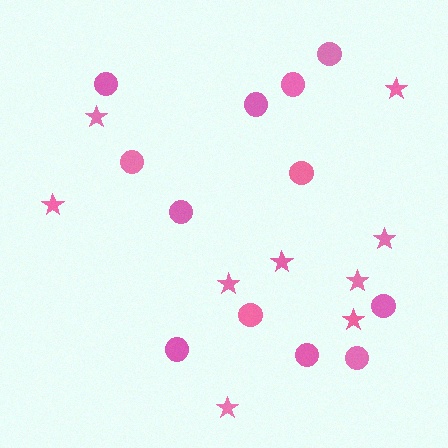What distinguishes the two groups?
There are 2 groups: one group of circles (12) and one group of stars (9).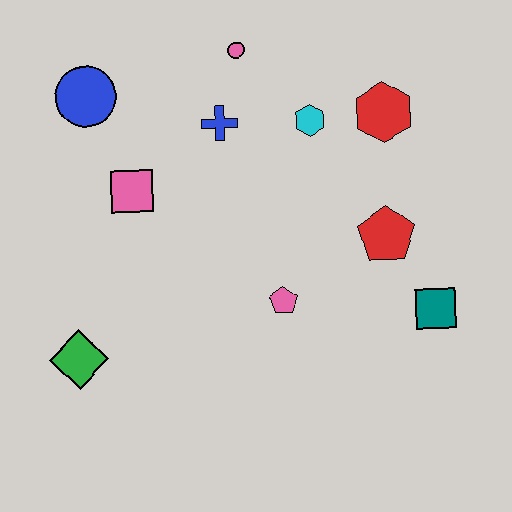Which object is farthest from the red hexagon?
The green diamond is farthest from the red hexagon.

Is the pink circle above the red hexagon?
Yes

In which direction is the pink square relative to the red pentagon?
The pink square is to the left of the red pentagon.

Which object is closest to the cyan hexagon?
The red hexagon is closest to the cyan hexagon.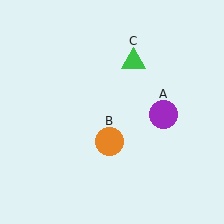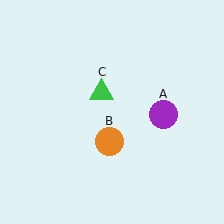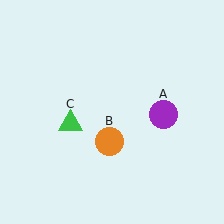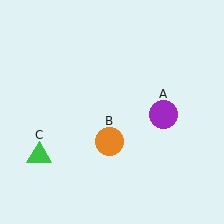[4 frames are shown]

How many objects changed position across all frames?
1 object changed position: green triangle (object C).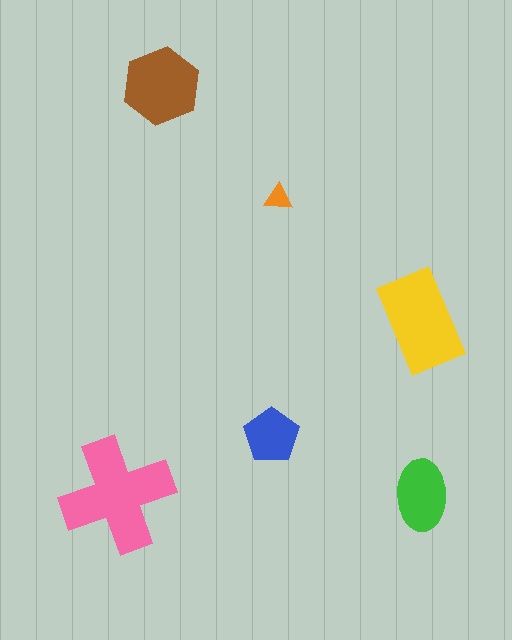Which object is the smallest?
The orange triangle.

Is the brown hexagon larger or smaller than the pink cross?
Smaller.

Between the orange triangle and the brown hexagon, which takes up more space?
The brown hexagon.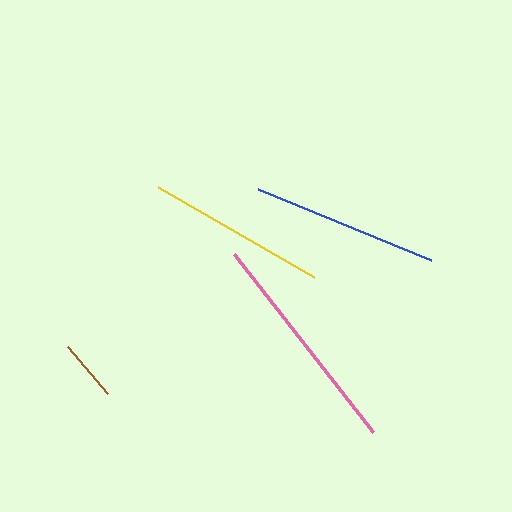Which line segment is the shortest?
The brown line is the shortest at approximately 62 pixels.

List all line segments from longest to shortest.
From longest to shortest: pink, blue, yellow, brown.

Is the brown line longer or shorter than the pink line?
The pink line is longer than the brown line.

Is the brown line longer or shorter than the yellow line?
The yellow line is longer than the brown line.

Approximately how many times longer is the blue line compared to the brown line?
The blue line is approximately 3.0 times the length of the brown line.